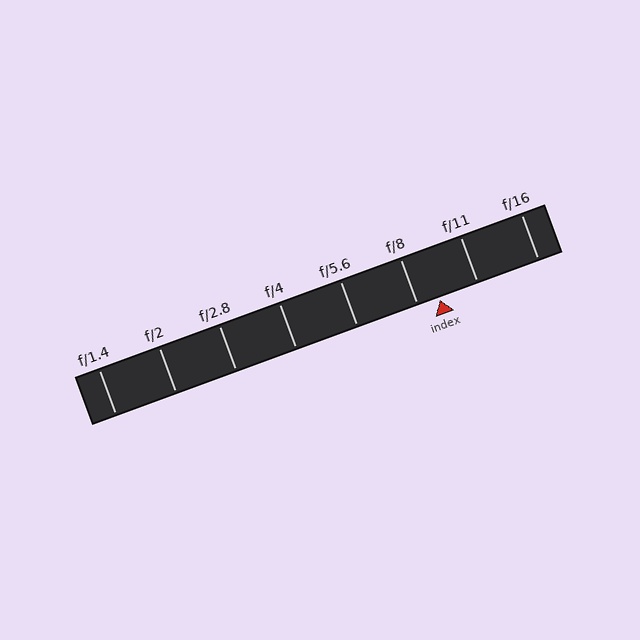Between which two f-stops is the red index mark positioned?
The index mark is between f/8 and f/11.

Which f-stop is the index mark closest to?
The index mark is closest to f/8.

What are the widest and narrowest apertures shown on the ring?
The widest aperture shown is f/1.4 and the narrowest is f/16.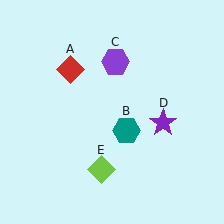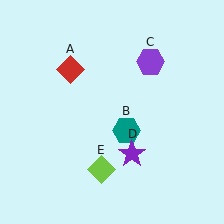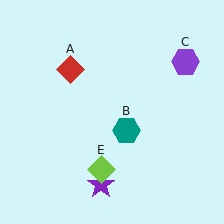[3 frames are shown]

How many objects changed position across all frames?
2 objects changed position: purple hexagon (object C), purple star (object D).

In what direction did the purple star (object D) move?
The purple star (object D) moved down and to the left.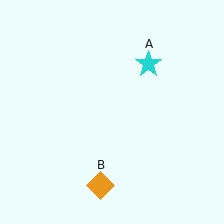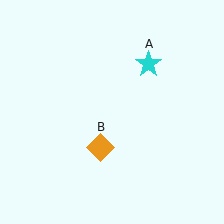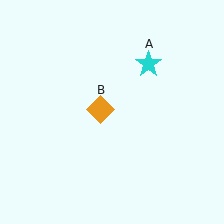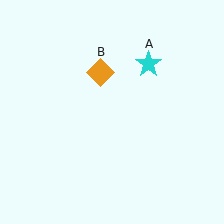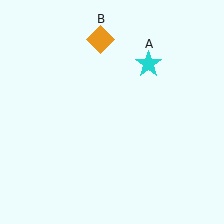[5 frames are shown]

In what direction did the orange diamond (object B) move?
The orange diamond (object B) moved up.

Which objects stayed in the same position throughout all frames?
Cyan star (object A) remained stationary.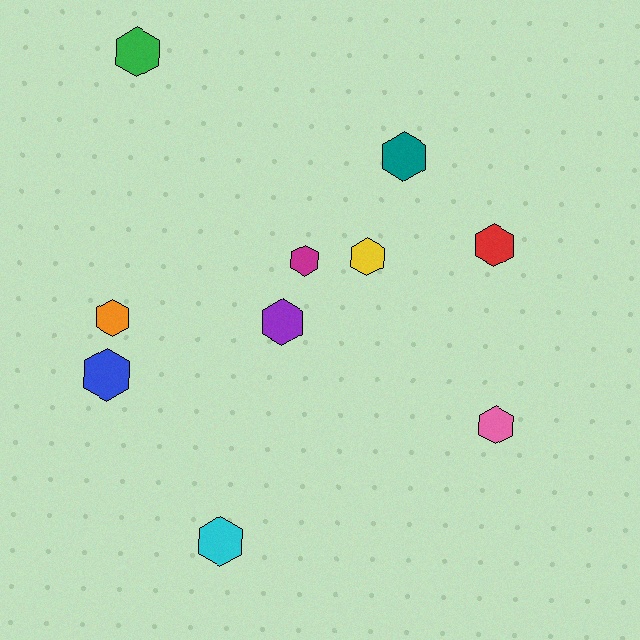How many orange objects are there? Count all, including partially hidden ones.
There is 1 orange object.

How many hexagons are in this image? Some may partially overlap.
There are 10 hexagons.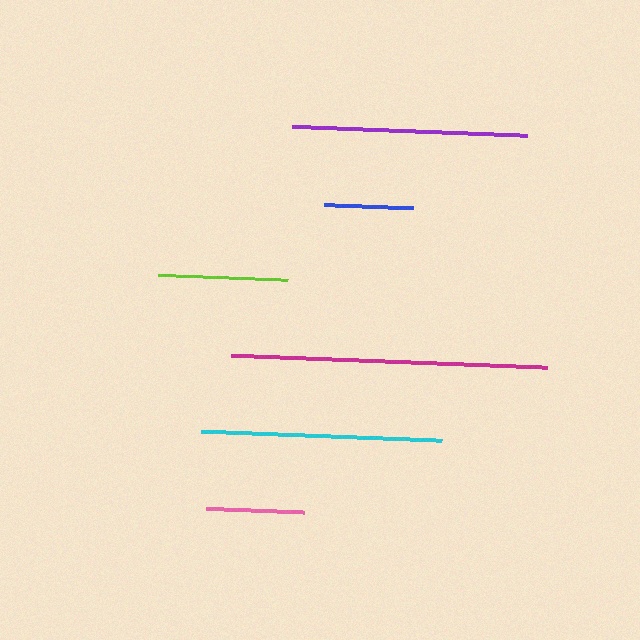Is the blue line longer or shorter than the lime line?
The lime line is longer than the blue line.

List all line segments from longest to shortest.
From longest to shortest: magenta, cyan, purple, lime, pink, blue.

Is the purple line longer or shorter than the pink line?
The purple line is longer than the pink line.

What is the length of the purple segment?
The purple segment is approximately 235 pixels long.